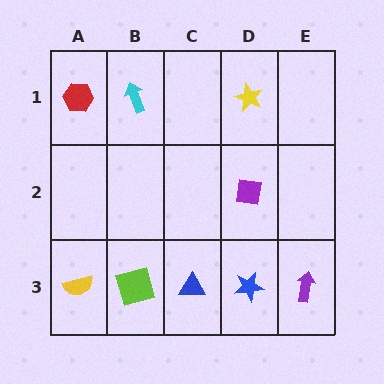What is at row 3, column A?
A yellow semicircle.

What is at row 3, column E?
A purple arrow.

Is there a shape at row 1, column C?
No, that cell is empty.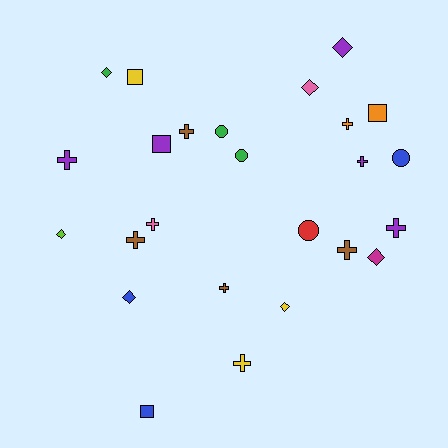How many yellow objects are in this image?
There are 3 yellow objects.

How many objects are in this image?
There are 25 objects.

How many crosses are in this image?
There are 10 crosses.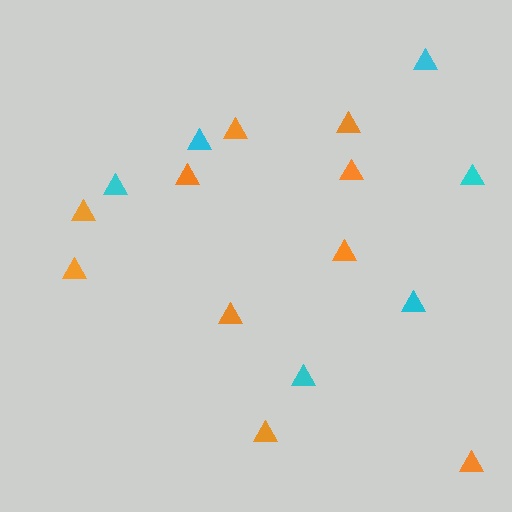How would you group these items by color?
There are 2 groups: one group of cyan triangles (6) and one group of orange triangles (10).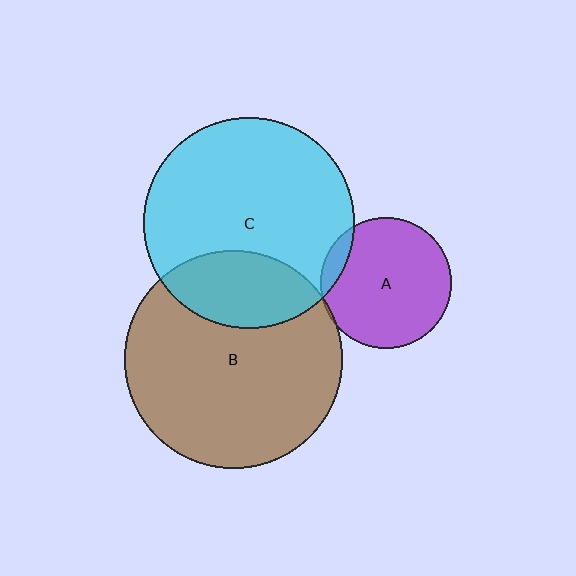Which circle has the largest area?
Circle B (brown).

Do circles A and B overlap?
Yes.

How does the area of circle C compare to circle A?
Approximately 2.6 times.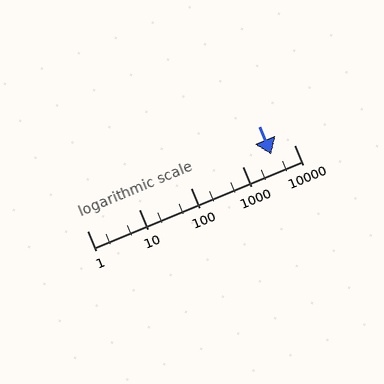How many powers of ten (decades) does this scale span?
The scale spans 4 decades, from 1 to 10000.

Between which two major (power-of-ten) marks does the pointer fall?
The pointer is between 1000 and 10000.